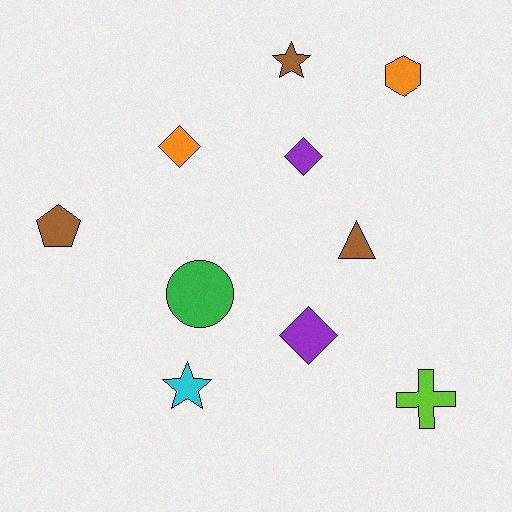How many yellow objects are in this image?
There are no yellow objects.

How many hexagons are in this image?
There is 1 hexagon.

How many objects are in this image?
There are 10 objects.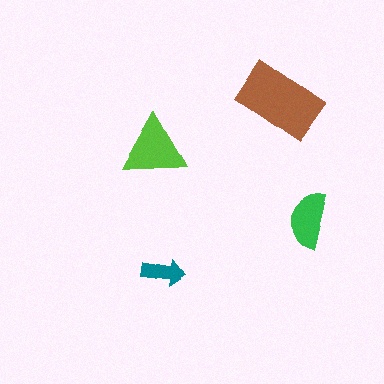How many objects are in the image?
There are 4 objects in the image.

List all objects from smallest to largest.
The teal arrow, the green semicircle, the lime triangle, the brown rectangle.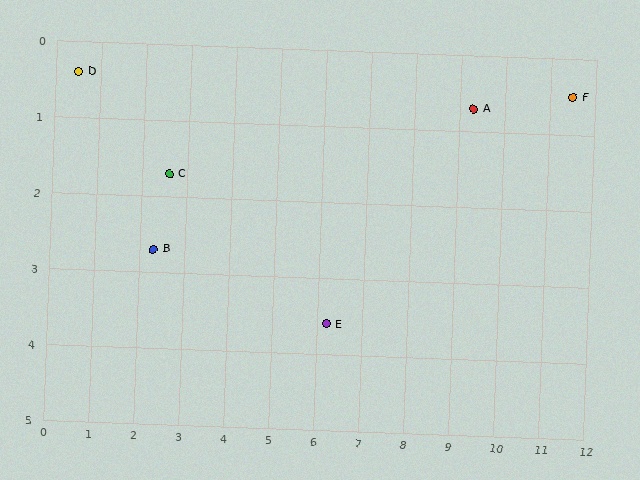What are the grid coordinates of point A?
Point A is at approximately (9.3, 0.7).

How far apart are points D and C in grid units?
Points D and C are about 2.5 grid units apart.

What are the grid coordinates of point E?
Point E is at approximately (6.2, 3.6).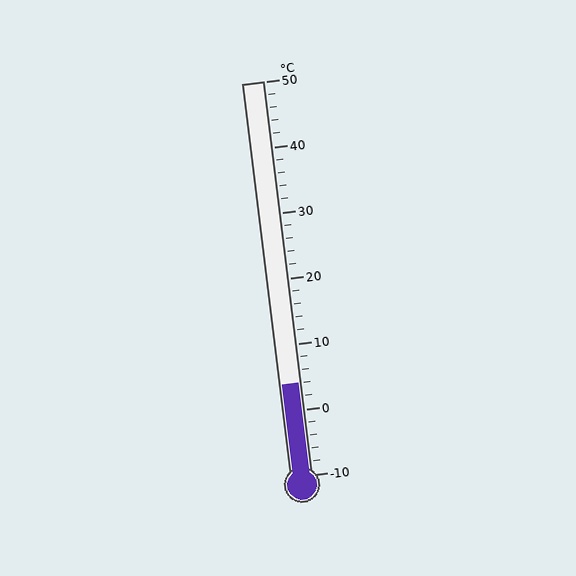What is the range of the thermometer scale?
The thermometer scale ranges from -10°C to 50°C.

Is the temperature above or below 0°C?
The temperature is above 0°C.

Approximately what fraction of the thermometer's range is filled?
The thermometer is filled to approximately 25% of its range.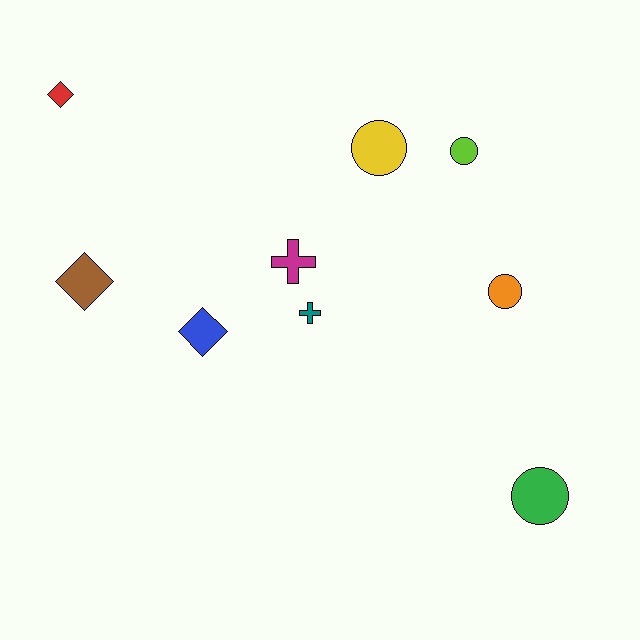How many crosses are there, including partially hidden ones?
There are 2 crosses.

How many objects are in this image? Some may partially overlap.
There are 9 objects.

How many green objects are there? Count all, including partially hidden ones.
There is 1 green object.